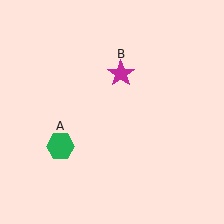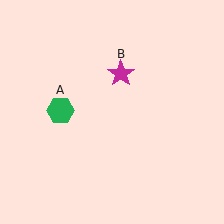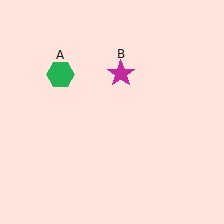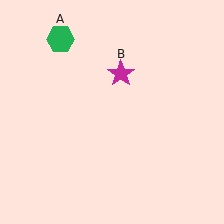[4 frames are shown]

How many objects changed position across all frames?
1 object changed position: green hexagon (object A).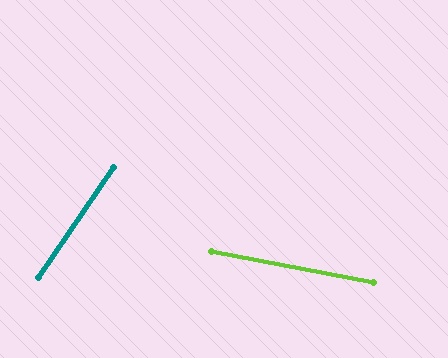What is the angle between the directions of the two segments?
Approximately 67 degrees.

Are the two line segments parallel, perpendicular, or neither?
Neither parallel nor perpendicular — they differ by about 67°.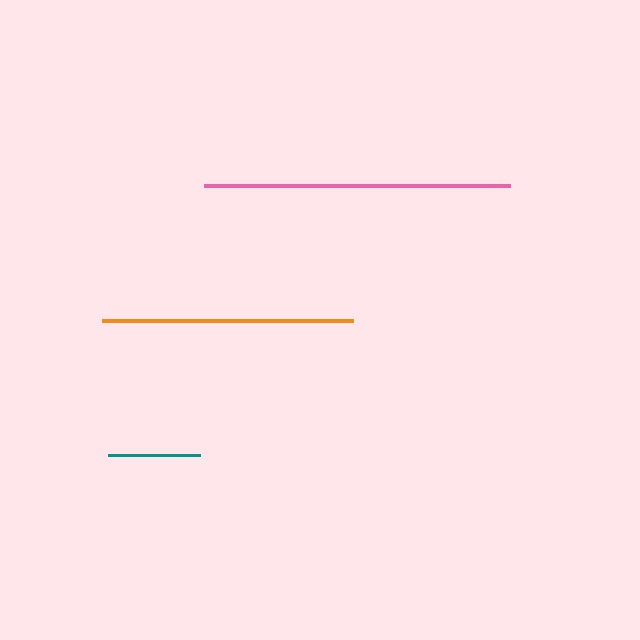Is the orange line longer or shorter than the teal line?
The orange line is longer than the teal line.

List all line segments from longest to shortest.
From longest to shortest: pink, orange, teal.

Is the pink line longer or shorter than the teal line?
The pink line is longer than the teal line.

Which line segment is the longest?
The pink line is the longest at approximately 307 pixels.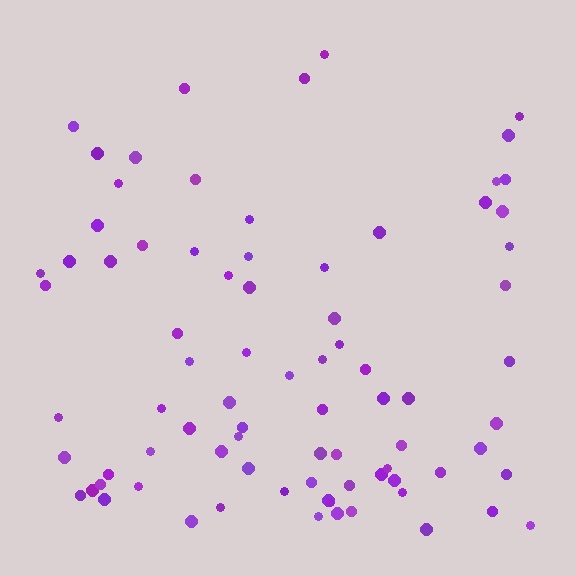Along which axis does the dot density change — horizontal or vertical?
Vertical.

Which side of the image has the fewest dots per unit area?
The top.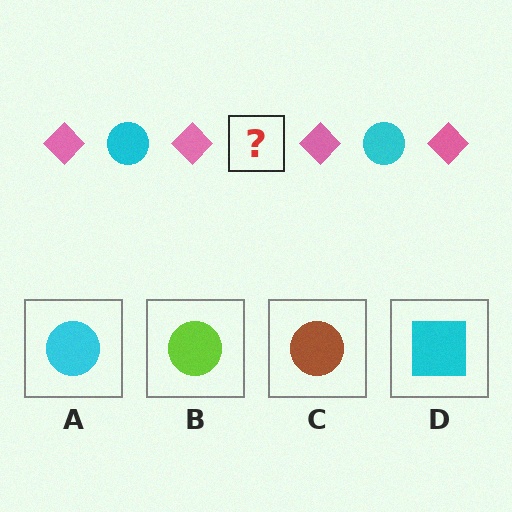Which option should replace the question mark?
Option A.